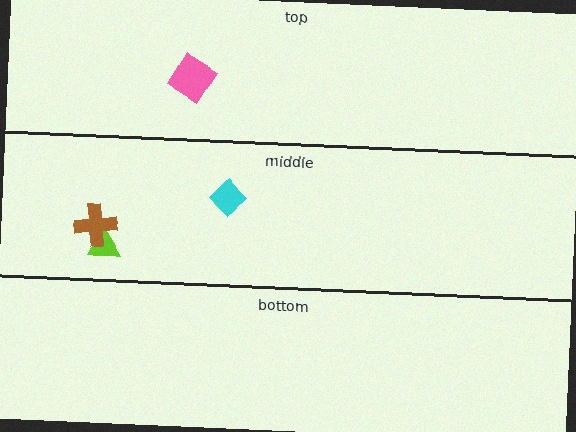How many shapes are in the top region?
1.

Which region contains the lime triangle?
The middle region.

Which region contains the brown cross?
The middle region.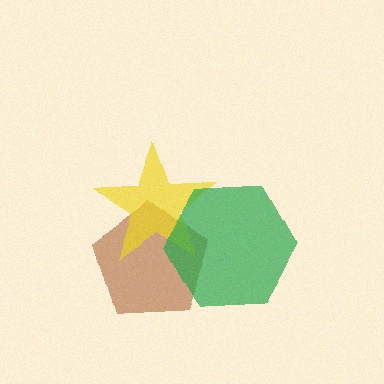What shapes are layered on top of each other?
The layered shapes are: a brown pentagon, a yellow star, a green hexagon.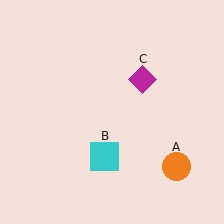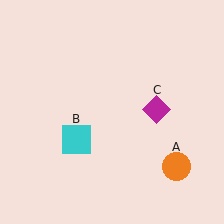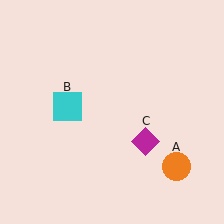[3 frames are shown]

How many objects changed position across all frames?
2 objects changed position: cyan square (object B), magenta diamond (object C).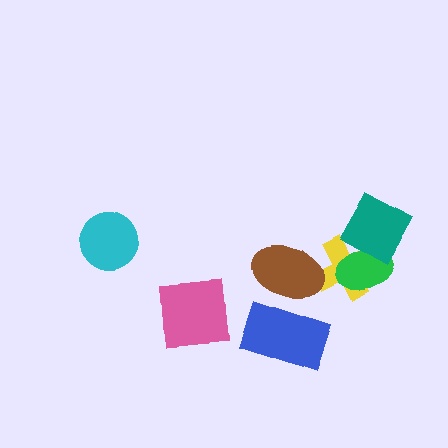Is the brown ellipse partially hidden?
No, no other shape covers it.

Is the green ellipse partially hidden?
Yes, it is partially covered by another shape.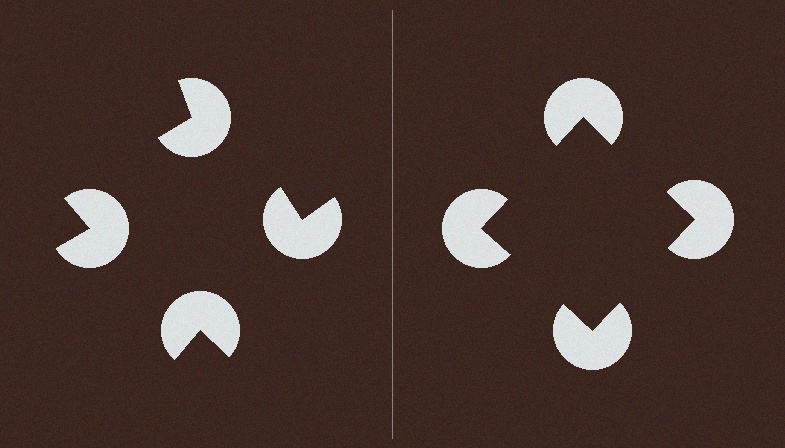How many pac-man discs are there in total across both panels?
8 — 4 on each side.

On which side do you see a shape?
An illusory square appears on the right side. On the left side the wedge cuts are rotated, so no coherent shape forms.